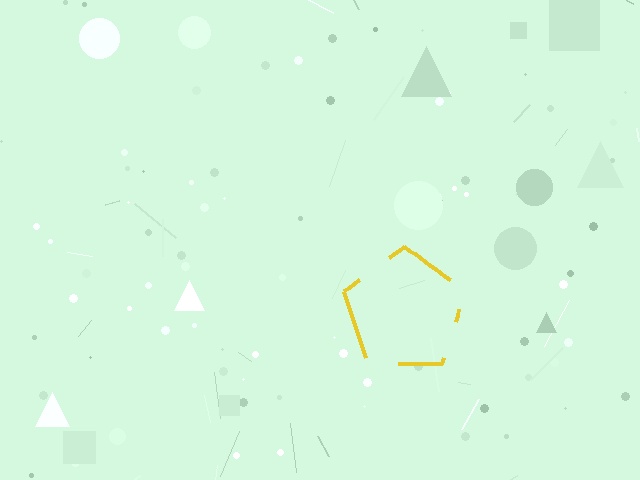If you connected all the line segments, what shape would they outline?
They would outline a pentagon.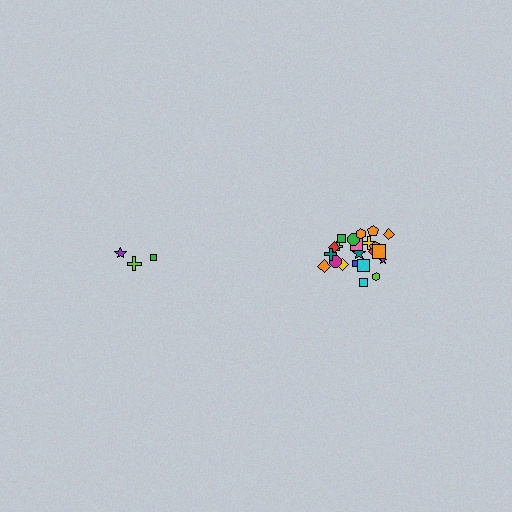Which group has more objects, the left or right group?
The right group.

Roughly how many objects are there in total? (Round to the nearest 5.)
Roughly 25 objects in total.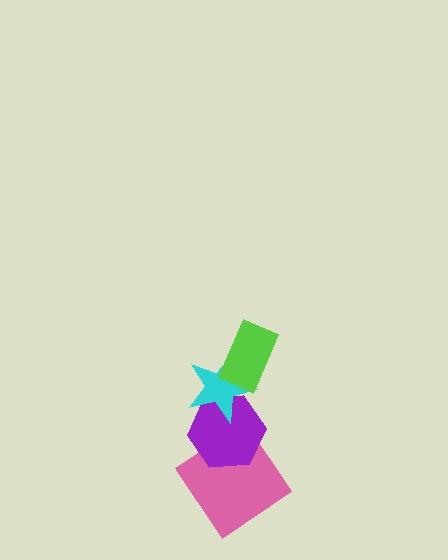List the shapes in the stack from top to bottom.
From top to bottom: the lime rectangle, the cyan star, the purple hexagon, the pink diamond.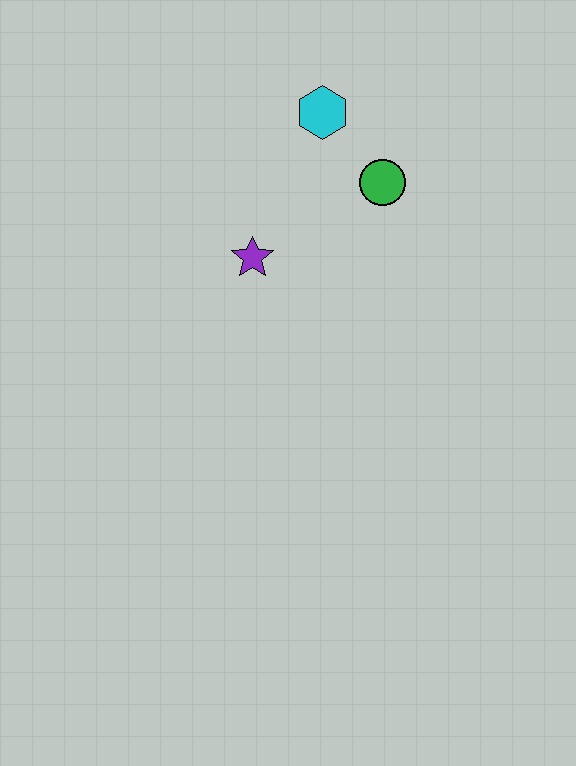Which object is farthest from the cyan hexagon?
The purple star is farthest from the cyan hexagon.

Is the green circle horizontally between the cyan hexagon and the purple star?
No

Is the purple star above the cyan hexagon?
No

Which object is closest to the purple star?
The green circle is closest to the purple star.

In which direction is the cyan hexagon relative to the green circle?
The cyan hexagon is above the green circle.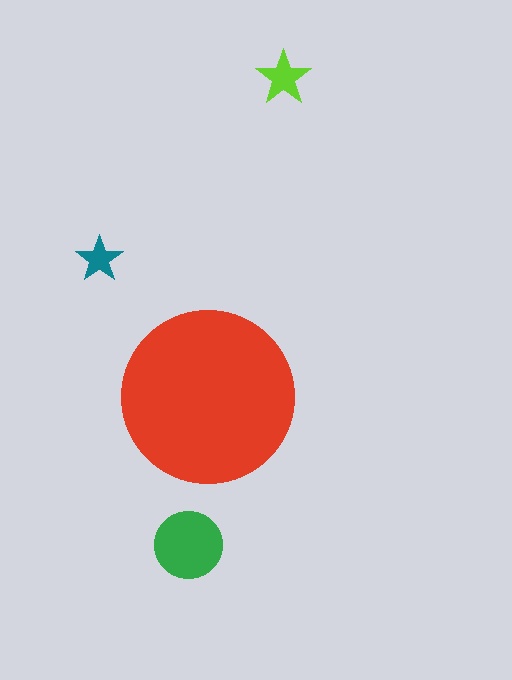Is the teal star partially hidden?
No, the teal star is fully visible.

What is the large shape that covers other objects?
A red circle.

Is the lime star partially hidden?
No, the lime star is fully visible.